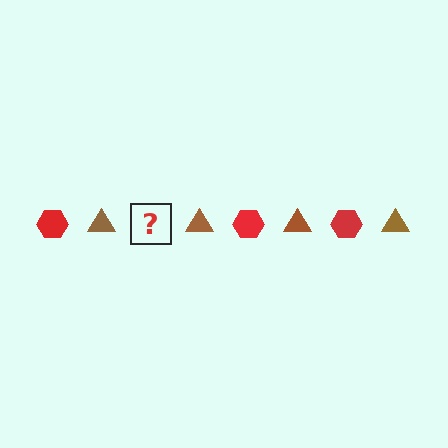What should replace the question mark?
The question mark should be replaced with a red hexagon.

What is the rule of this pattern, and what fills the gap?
The rule is that the pattern alternates between red hexagon and brown triangle. The gap should be filled with a red hexagon.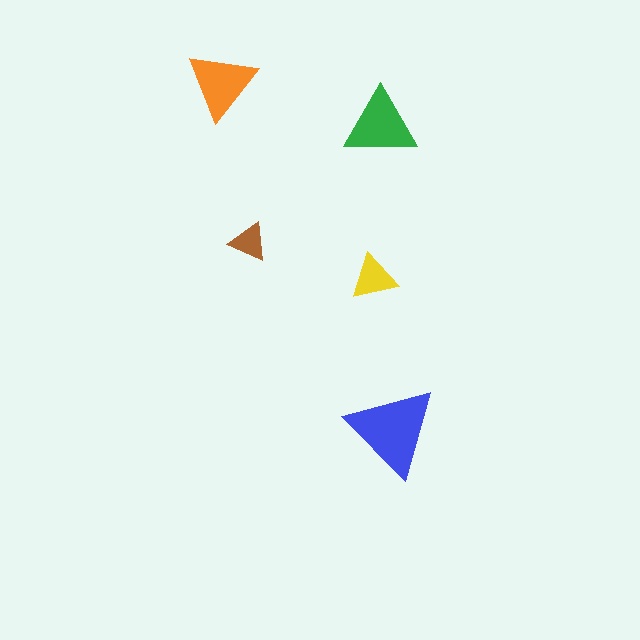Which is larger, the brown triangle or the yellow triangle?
The yellow one.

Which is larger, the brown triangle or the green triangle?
The green one.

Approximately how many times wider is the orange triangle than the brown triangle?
About 2 times wider.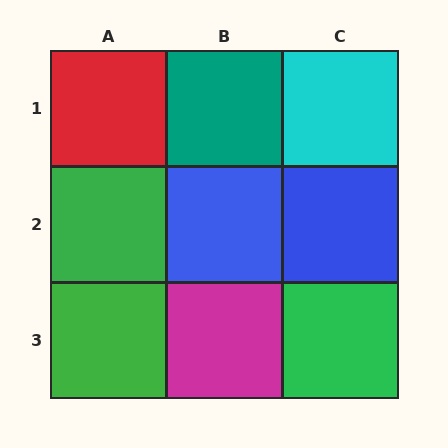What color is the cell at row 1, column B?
Teal.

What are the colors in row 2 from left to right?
Green, blue, blue.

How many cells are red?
1 cell is red.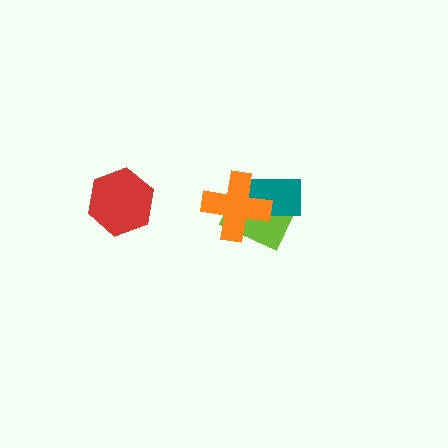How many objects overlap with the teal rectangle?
2 objects overlap with the teal rectangle.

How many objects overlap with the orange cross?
2 objects overlap with the orange cross.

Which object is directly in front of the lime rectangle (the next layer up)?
The teal rectangle is directly in front of the lime rectangle.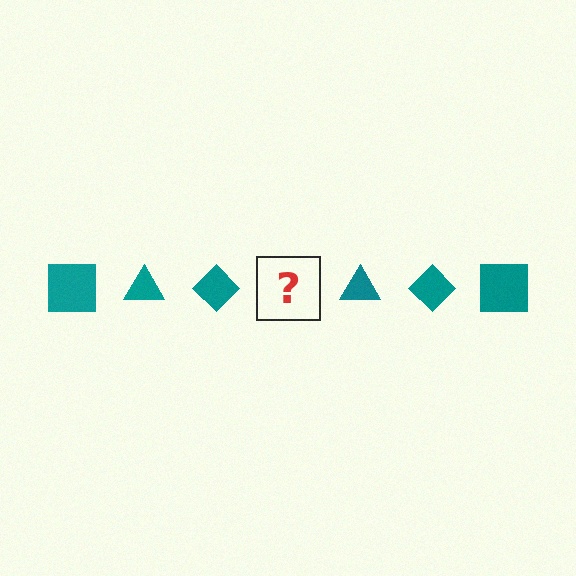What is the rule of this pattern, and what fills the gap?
The rule is that the pattern cycles through square, triangle, diamond shapes in teal. The gap should be filled with a teal square.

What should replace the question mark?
The question mark should be replaced with a teal square.